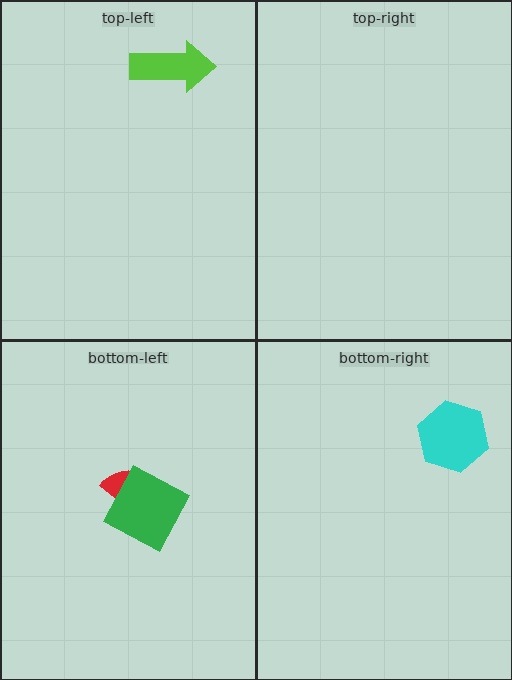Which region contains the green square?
The bottom-left region.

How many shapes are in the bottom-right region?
1.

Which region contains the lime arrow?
The top-left region.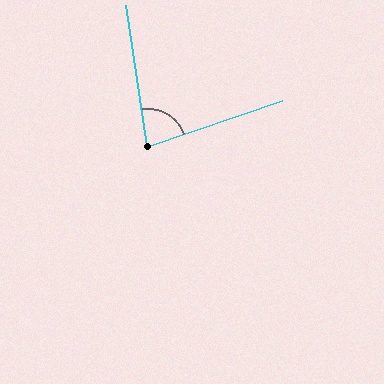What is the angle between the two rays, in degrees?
Approximately 80 degrees.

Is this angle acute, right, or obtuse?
It is acute.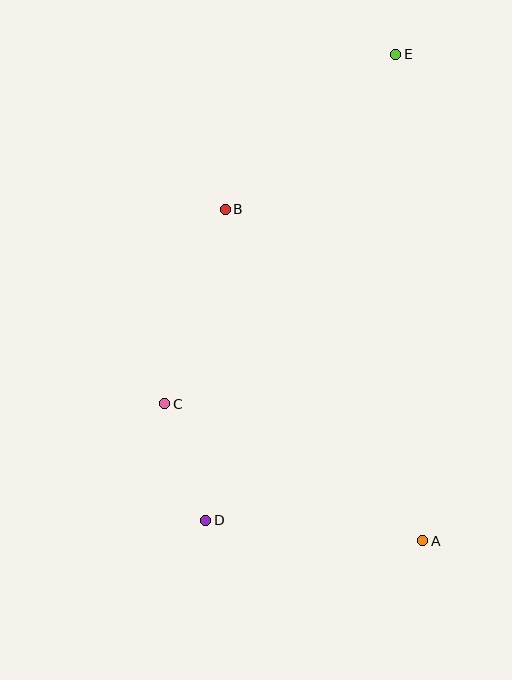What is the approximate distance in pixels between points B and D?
The distance between B and D is approximately 312 pixels.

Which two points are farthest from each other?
Points D and E are farthest from each other.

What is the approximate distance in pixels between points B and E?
The distance between B and E is approximately 230 pixels.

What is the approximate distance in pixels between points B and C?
The distance between B and C is approximately 204 pixels.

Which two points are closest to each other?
Points C and D are closest to each other.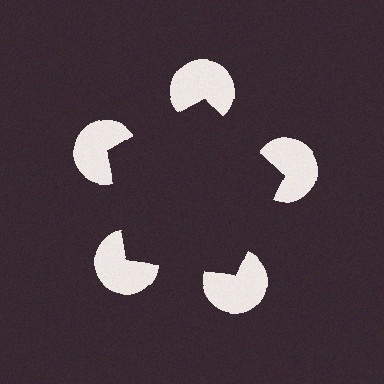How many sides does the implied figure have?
5 sides.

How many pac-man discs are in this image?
There are 5 — one at each vertex of the illusory pentagon.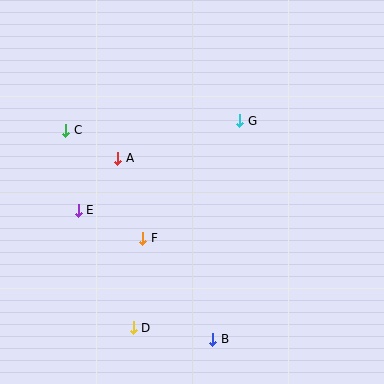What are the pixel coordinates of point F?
Point F is at (143, 238).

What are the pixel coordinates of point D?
Point D is at (133, 328).